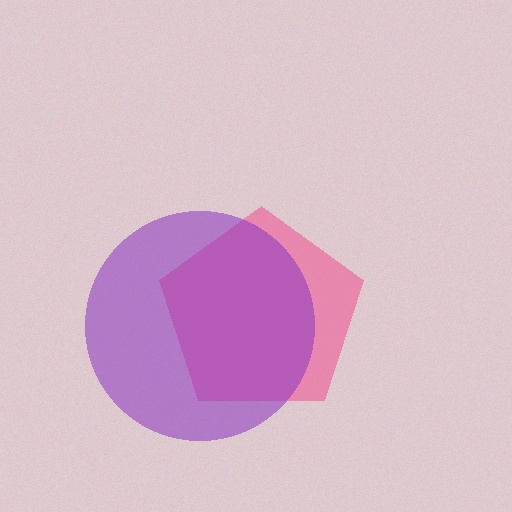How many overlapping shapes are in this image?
There are 2 overlapping shapes in the image.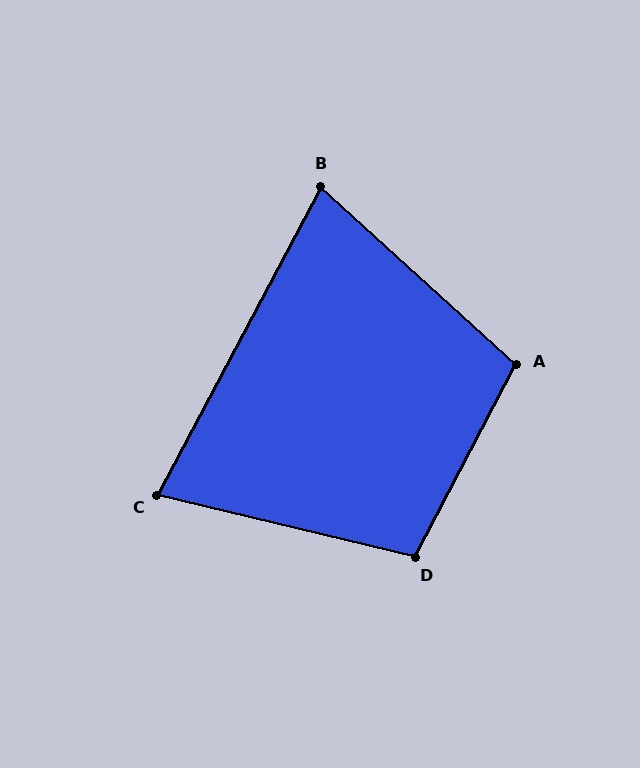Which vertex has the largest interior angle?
A, at approximately 105 degrees.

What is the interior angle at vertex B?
Approximately 76 degrees (acute).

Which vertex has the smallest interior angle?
C, at approximately 75 degrees.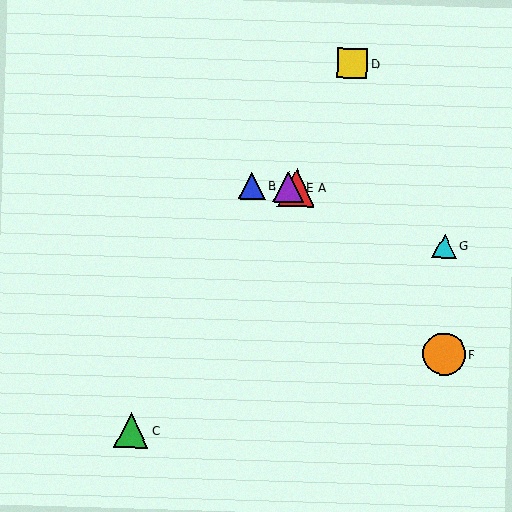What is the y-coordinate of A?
Object A is at y≈188.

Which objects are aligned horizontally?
Objects A, B, E are aligned horizontally.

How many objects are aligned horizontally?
3 objects (A, B, E) are aligned horizontally.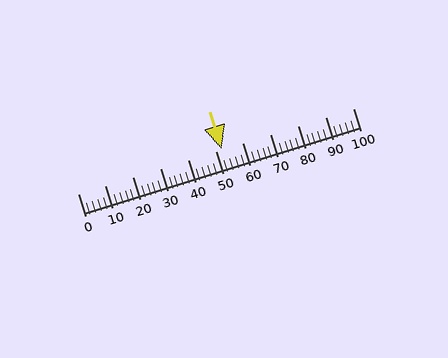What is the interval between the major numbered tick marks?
The major tick marks are spaced 10 units apart.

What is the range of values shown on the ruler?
The ruler shows values from 0 to 100.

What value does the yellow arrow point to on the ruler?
The yellow arrow points to approximately 52.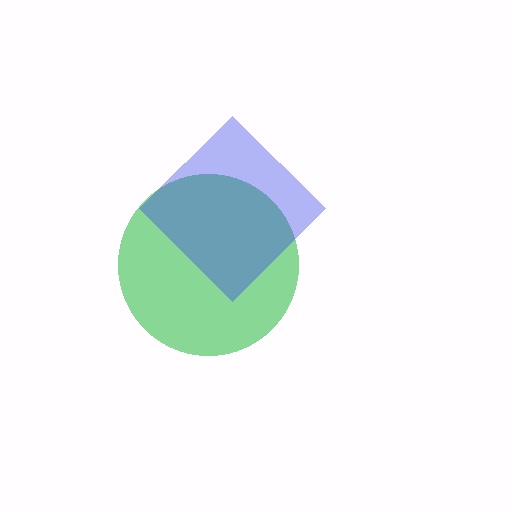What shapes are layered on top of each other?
The layered shapes are: a green circle, a blue diamond.